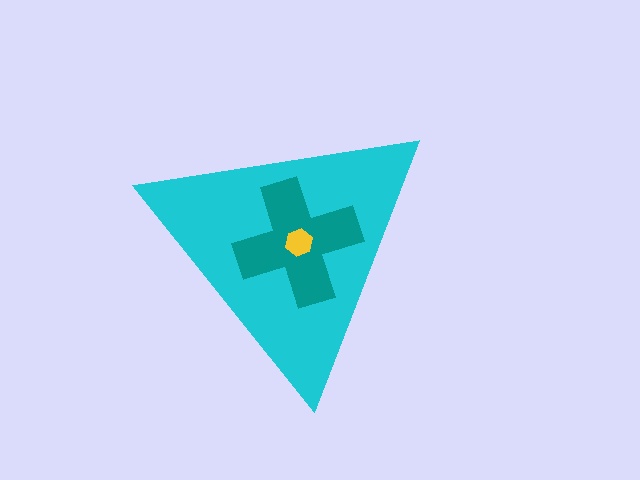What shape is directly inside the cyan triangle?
The teal cross.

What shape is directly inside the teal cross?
The yellow hexagon.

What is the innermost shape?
The yellow hexagon.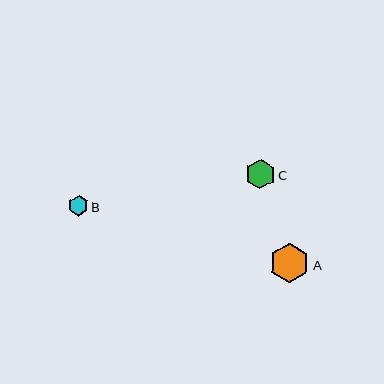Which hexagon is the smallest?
Hexagon B is the smallest with a size of approximately 20 pixels.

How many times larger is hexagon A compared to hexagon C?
Hexagon A is approximately 1.4 times the size of hexagon C.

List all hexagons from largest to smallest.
From largest to smallest: A, C, B.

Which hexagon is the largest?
Hexagon A is the largest with a size of approximately 40 pixels.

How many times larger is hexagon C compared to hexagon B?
Hexagon C is approximately 1.4 times the size of hexagon B.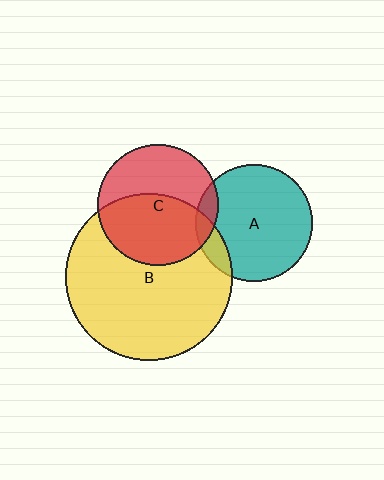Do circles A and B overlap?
Yes.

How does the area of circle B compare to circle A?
Approximately 2.0 times.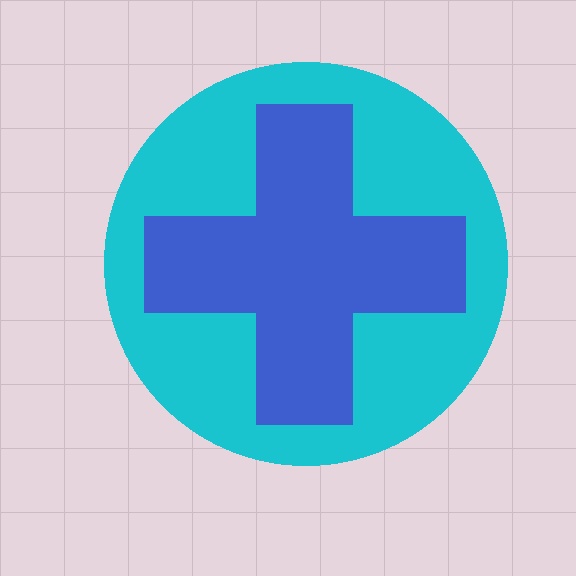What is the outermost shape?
The cyan circle.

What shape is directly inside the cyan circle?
The blue cross.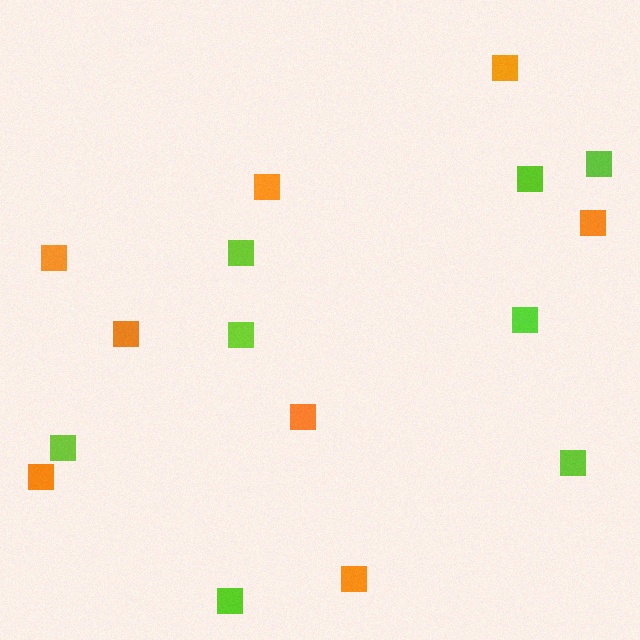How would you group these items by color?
There are 2 groups: one group of lime squares (8) and one group of orange squares (8).